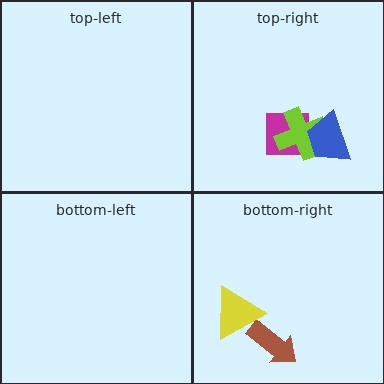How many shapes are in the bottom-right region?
2.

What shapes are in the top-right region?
The magenta square, the lime cross, the blue trapezoid.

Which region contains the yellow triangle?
The bottom-right region.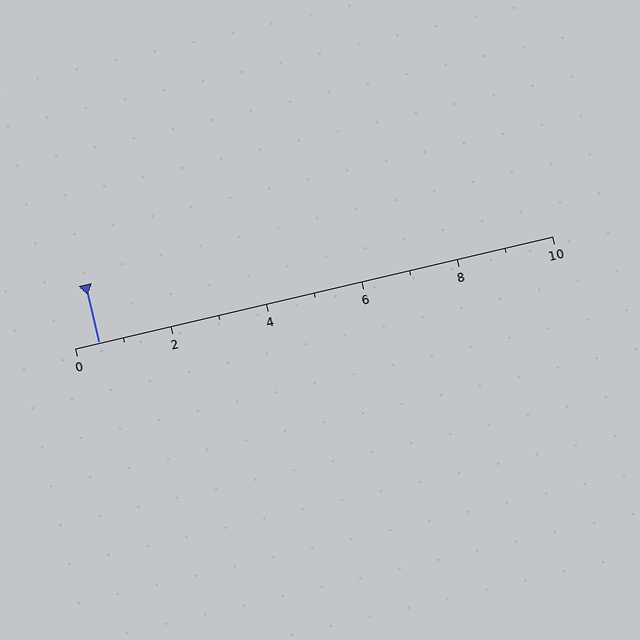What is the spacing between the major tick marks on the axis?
The major ticks are spaced 2 apart.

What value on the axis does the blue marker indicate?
The marker indicates approximately 0.5.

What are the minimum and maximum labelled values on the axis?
The axis runs from 0 to 10.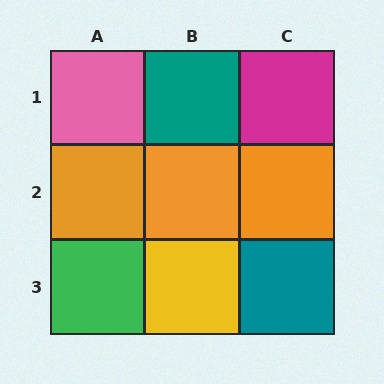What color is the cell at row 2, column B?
Orange.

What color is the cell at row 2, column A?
Orange.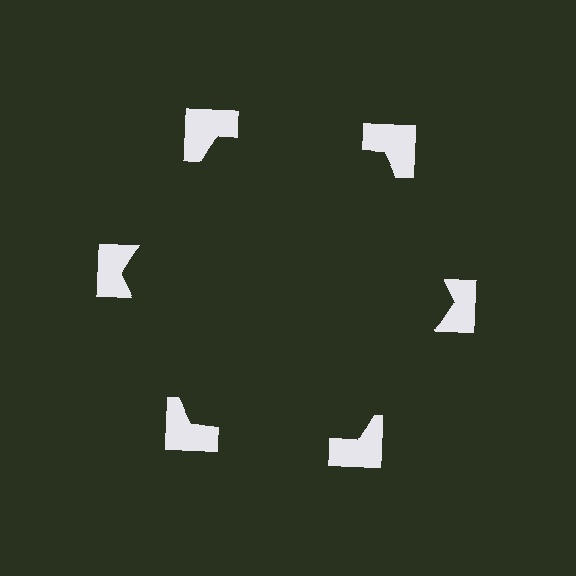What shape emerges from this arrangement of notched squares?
An illusory hexagon — its edges are inferred from the aligned wedge cuts in the notched squares, not physically drawn.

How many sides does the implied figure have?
6 sides.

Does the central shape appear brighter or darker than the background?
It typically appears slightly darker than the background, even though no actual brightness change is drawn.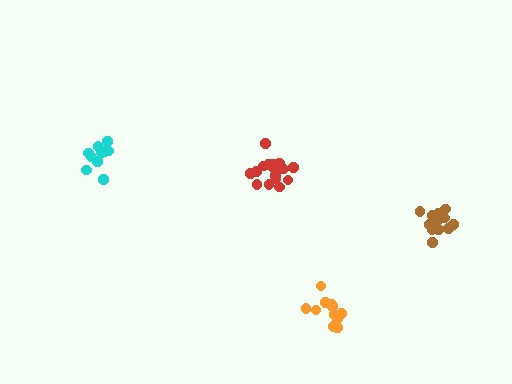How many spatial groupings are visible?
There are 4 spatial groupings.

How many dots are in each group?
Group 1: 10 dots, Group 2: 11 dots, Group 3: 13 dots, Group 4: 16 dots (50 total).